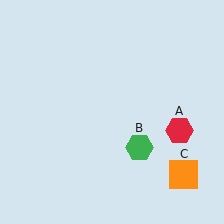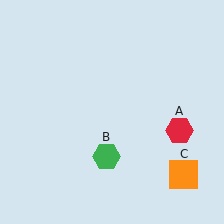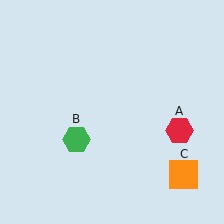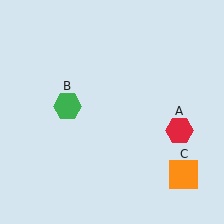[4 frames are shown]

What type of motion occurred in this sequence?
The green hexagon (object B) rotated clockwise around the center of the scene.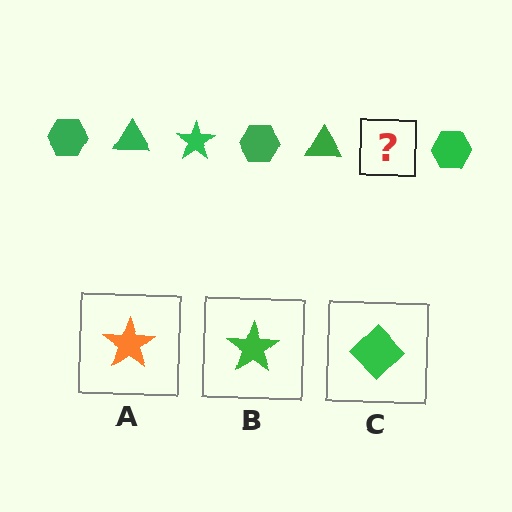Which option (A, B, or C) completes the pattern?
B.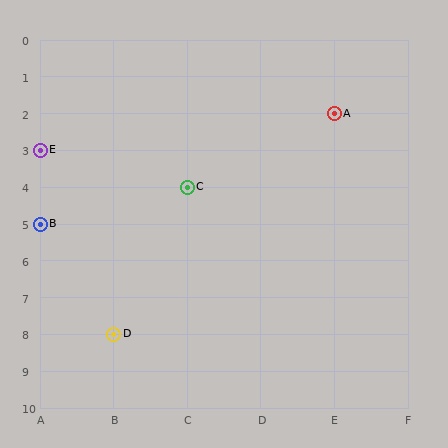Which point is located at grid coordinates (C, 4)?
Point C is at (C, 4).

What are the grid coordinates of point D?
Point D is at grid coordinates (B, 8).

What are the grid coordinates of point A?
Point A is at grid coordinates (E, 2).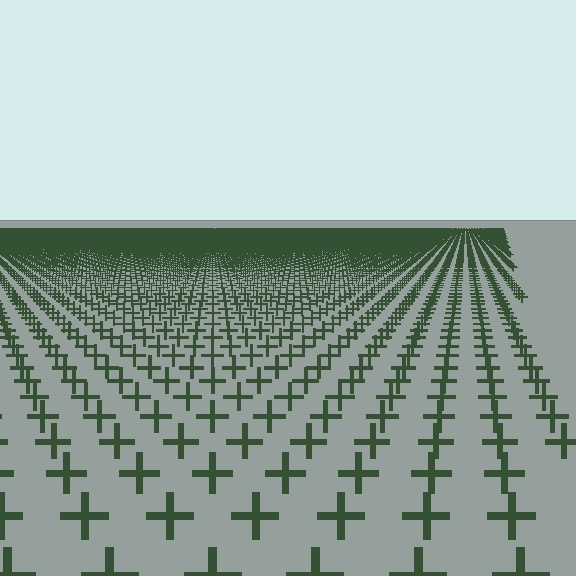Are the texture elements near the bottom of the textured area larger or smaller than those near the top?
Larger. Near the bottom, elements are closer to the viewer and appear at a bigger on-screen size.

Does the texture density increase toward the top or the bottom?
Density increases toward the top.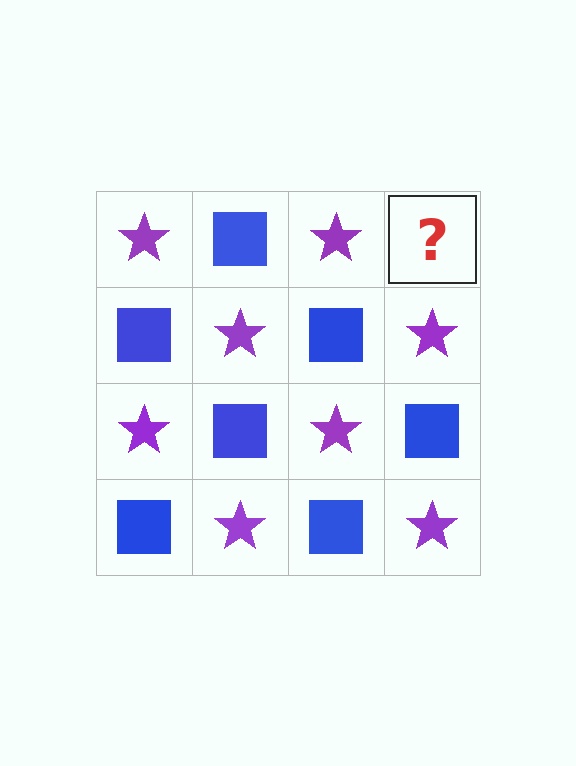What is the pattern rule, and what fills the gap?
The rule is that it alternates purple star and blue square in a checkerboard pattern. The gap should be filled with a blue square.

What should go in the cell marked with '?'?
The missing cell should contain a blue square.